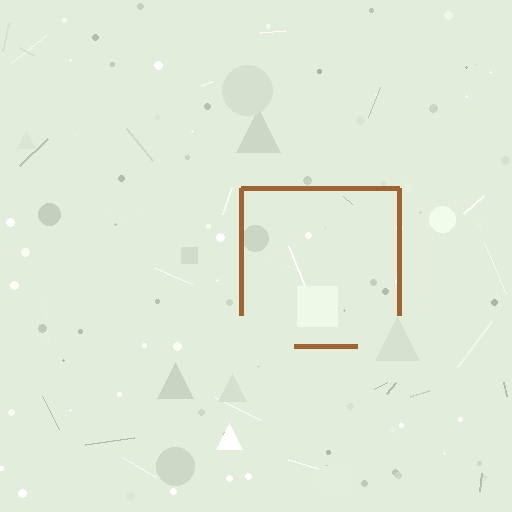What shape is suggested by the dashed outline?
The dashed outline suggests a square.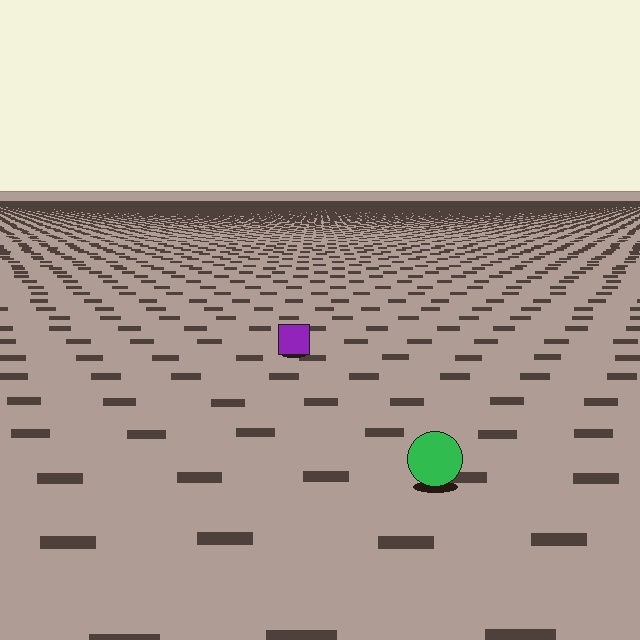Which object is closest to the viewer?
The green circle is closest. The texture marks near it are larger and more spread out.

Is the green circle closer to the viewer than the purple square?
Yes. The green circle is closer — you can tell from the texture gradient: the ground texture is coarser near it.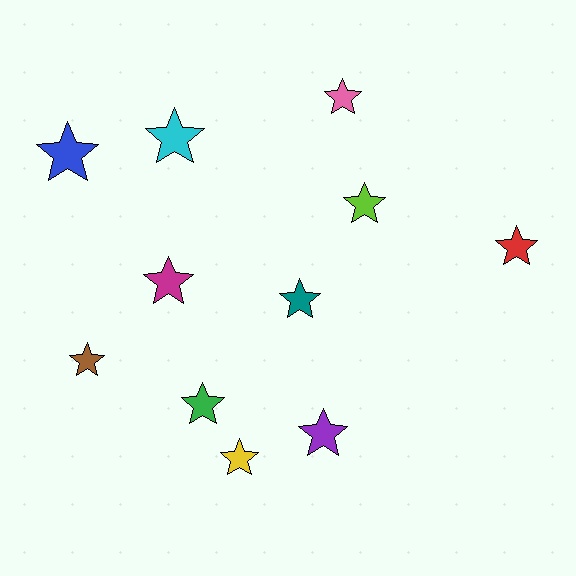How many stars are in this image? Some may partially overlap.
There are 11 stars.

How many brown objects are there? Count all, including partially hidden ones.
There is 1 brown object.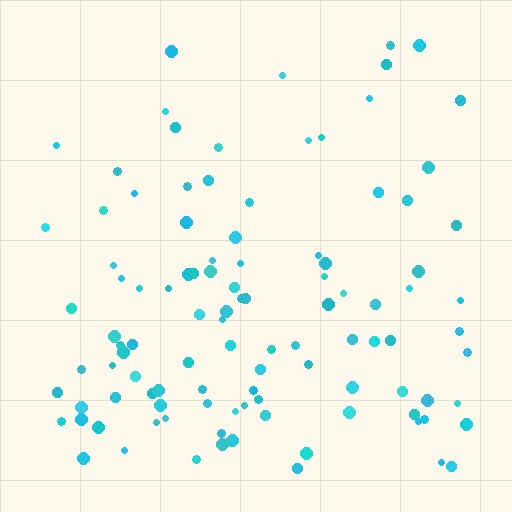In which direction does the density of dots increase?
From top to bottom, with the bottom side densest.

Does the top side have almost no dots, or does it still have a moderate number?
Still a moderate number, just noticeably fewer than the bottom.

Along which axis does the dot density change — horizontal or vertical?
Vertical.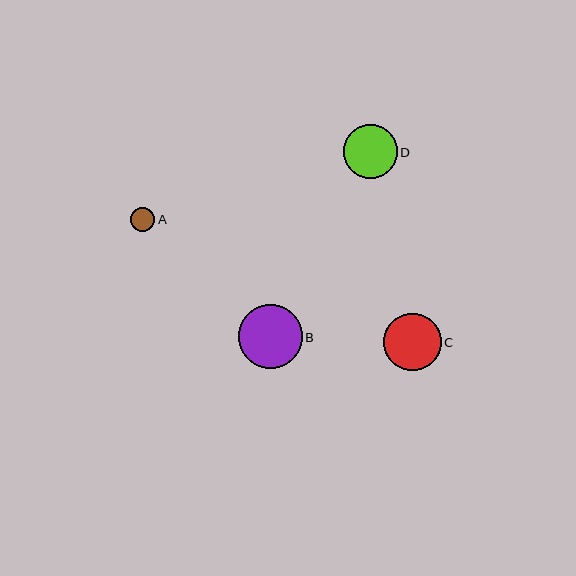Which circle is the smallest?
Circle A is the smallest with a size of approximately 25 pixels.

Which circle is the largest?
Circle B is the largest with a size of approximately 64 pixels.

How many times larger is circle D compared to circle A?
Circle D is approximately 2.2 times the size of circle A.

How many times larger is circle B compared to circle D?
Circle B is approximately 1.2 times the size of circle D.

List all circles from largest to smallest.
From largest to smallest: B, C, D, A.